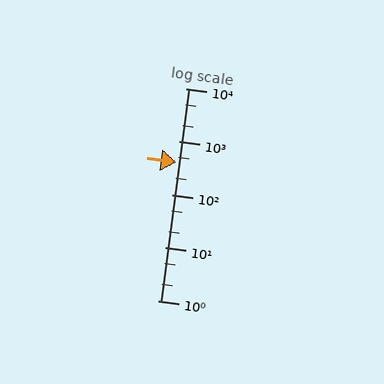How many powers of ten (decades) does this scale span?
The scale spans 4 decades, from 1 to 10000.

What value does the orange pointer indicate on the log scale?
The pointer indicates approximately 400.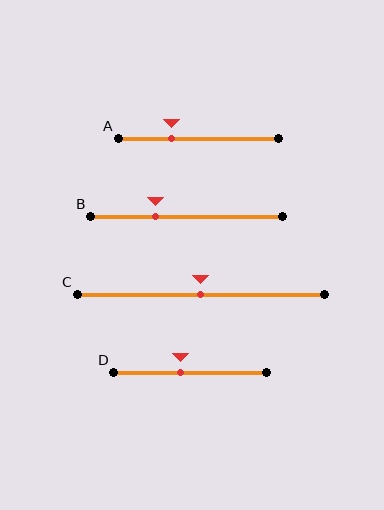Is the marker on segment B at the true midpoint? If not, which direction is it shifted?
No, the marker on segment B is shifted to the left by about 16% of the segment length.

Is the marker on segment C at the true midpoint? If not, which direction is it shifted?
Yes, the marker on segment C is at the true midpoint.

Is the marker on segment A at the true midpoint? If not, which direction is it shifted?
No, the marker on segment A is shifted to the left by about 17% of the segment length.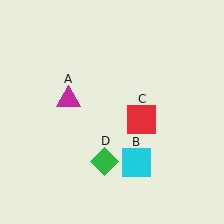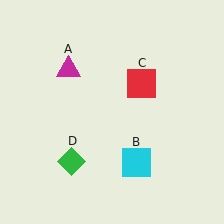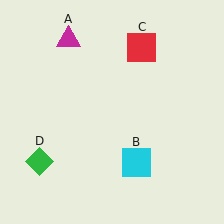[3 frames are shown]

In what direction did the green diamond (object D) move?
The green diamond (object D) moved left.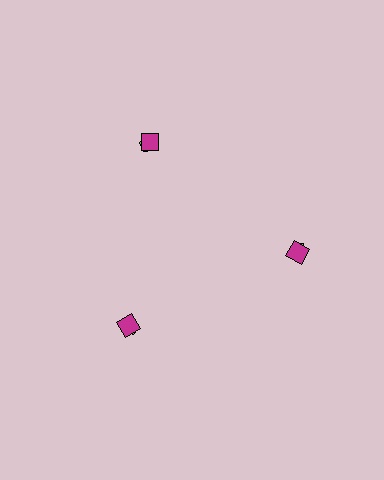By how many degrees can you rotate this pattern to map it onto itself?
The pattern maps onto itself every 120 degrees of rotation.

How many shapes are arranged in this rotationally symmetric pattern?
There are 6 shapes, arranged in 3 groups of 2.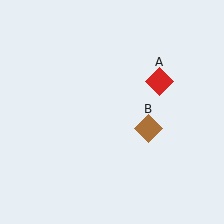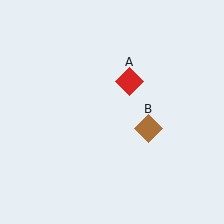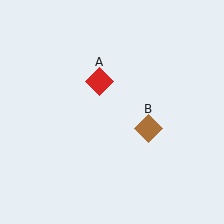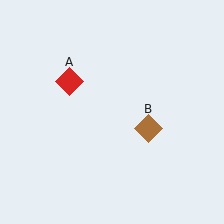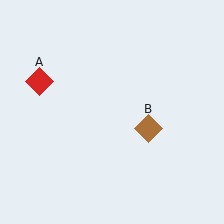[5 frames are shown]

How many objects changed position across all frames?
1 object changed position: red diamond (object A).